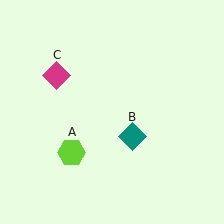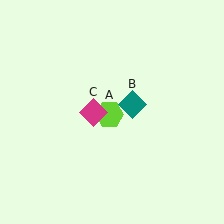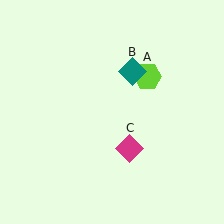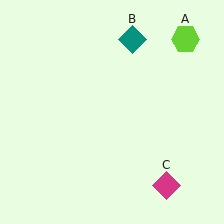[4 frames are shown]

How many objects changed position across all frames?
3 objects changed position: lime hexagon (object A), teal diamond (object B), magenta diamond (object C).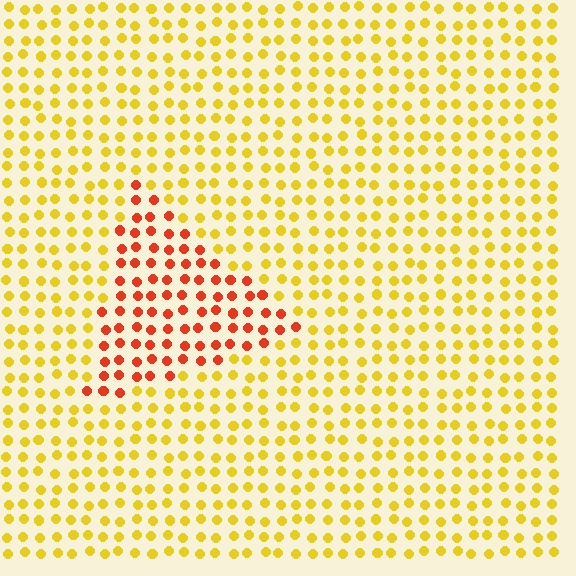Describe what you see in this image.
The image is filled with small yellow elements in a uniform arrangement. A triangle-shaped region is visible where the elements are tinted to a slightly different hue, forming a subtle color boundary.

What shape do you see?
I see a triangle.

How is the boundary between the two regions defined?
The boundary is defined purely by a slight shift in hue (about 45 degrees). Spacing, size, and orientation are identical on both sides.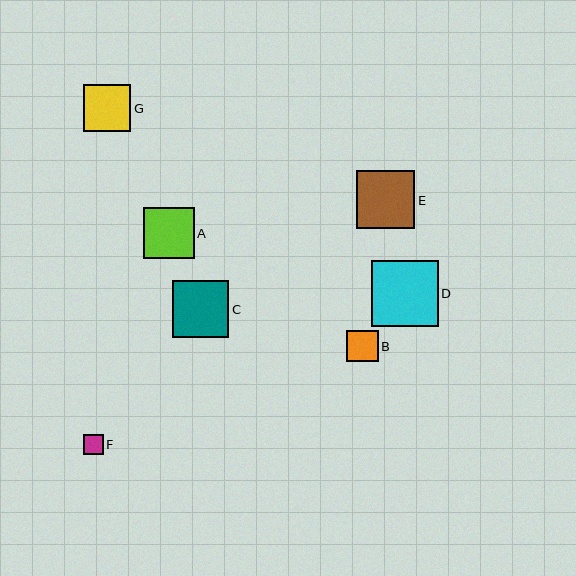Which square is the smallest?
Square F is the smallest with a size of approximately 20 pixels.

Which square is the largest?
Square D is the largest with a size of approximately 66 pixels.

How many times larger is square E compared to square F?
Square E is approximately 2.9 times the size of square F.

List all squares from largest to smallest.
From largest to smallest: D, E, C, A, G, B, F.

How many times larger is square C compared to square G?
Square C is approximately 1.2 times the size of square G.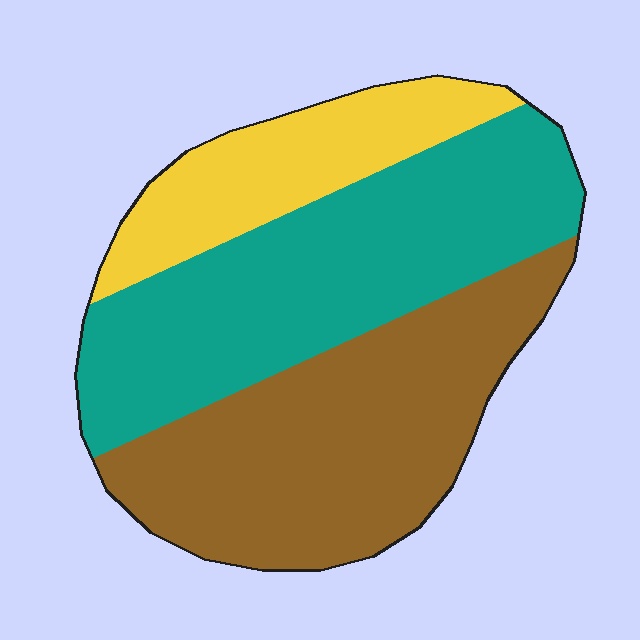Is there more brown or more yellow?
Brown.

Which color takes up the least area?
Yellow, at roughly 20%.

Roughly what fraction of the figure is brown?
Brown takes up about two fifths (2/5) of the figure.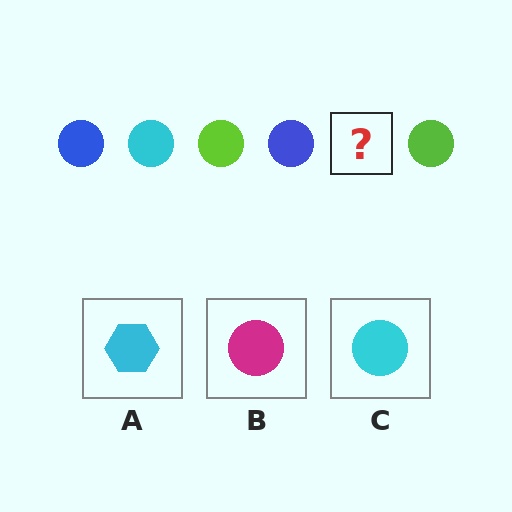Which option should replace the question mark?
Option C.